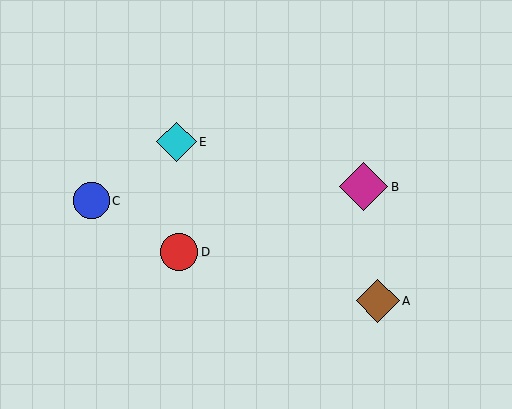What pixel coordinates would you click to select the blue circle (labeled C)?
Click at (92, 201) to select the blue circle C.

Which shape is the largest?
The magenta diamond (labeled B) is the largest.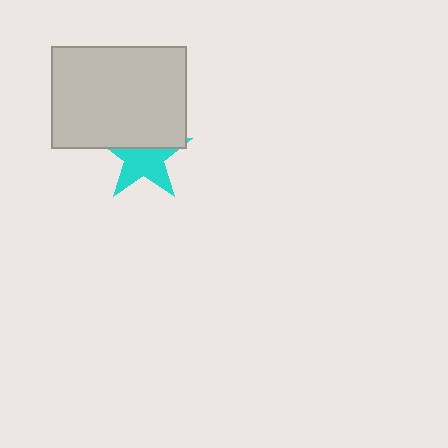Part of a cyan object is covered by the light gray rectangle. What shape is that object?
It is a star.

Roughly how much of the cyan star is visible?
About half of it is visible (roughly 56%).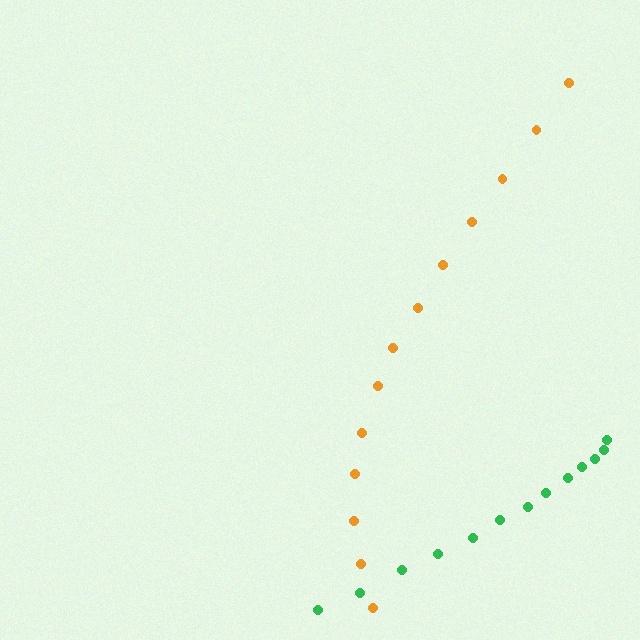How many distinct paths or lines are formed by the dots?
There are 2 distinct paths.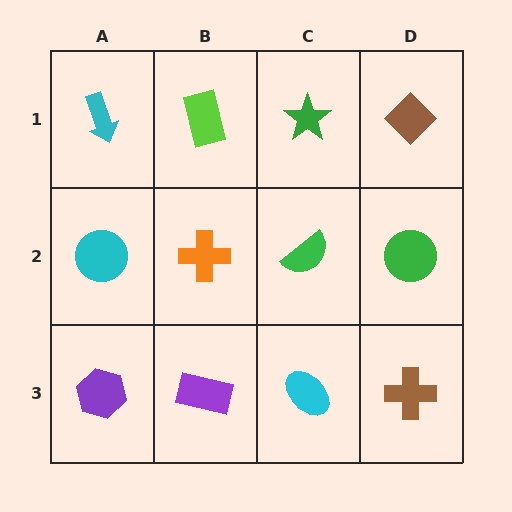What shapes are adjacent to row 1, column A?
A cyan circle (row 2, column A), a lime rectangle (row 1, column B).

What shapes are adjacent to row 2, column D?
A brown diamond (row 1, column D), a brown cross (row 3, column D), a green semicircle (row 2, column C).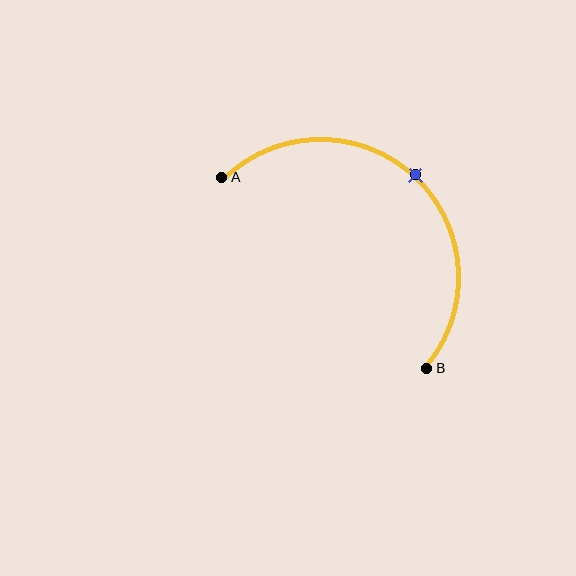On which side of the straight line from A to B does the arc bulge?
The arc bulges above and to the right of the straight line connecting A and B.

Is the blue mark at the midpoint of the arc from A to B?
Yes. The blue mark lies on the arc at equal arc-length from both A and B — it is the arc midpoint.